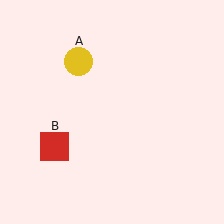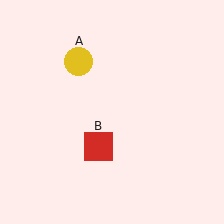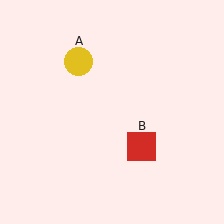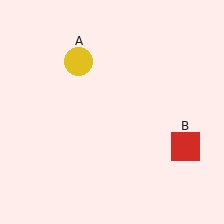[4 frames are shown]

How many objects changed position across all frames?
1 object changed position: red square (object B).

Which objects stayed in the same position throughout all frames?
Yellow circle (object A) remained stationary.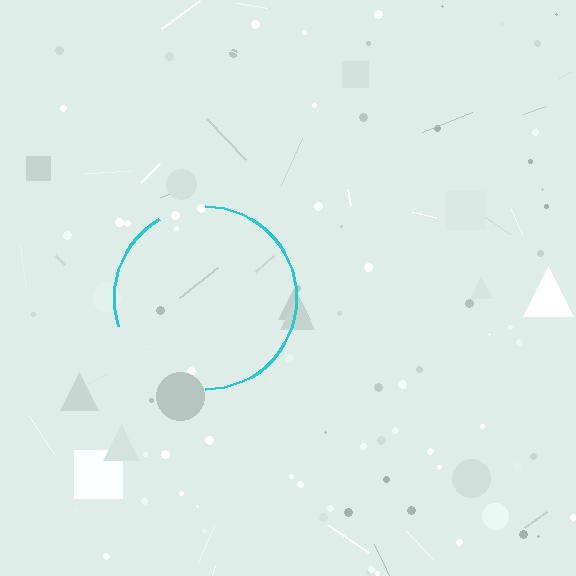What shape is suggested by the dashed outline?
The dashed outline suggests a circle.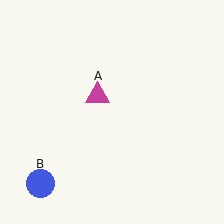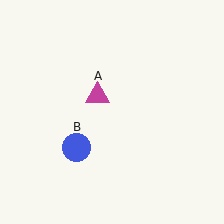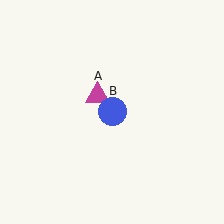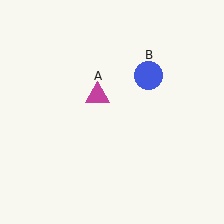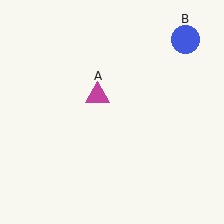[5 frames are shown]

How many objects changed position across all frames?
1 object changed position: blue circle (object B).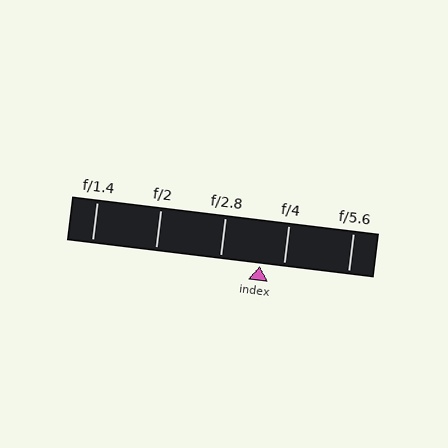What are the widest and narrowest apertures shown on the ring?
The widest aperture shown is f/1.4 and the narrowest is f/5.6.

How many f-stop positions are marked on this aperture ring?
There are 5 f-stop positions marked.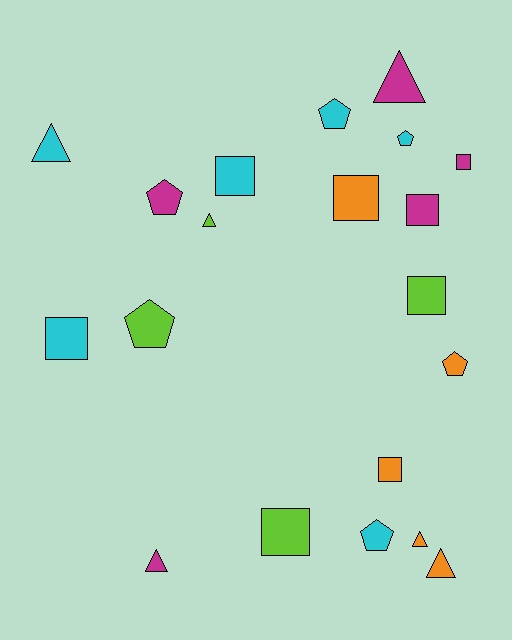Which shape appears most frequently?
Square, with 8 objects.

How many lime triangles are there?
There is 1 lime triangle.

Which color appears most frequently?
Cyan, with 6 objects.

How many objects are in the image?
There are 20 objects.